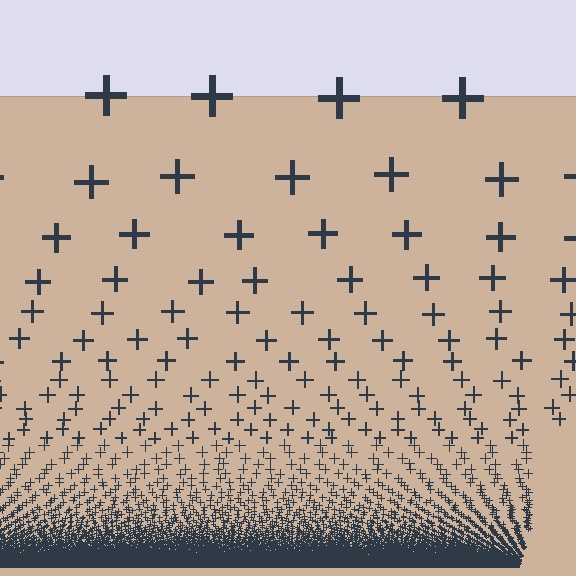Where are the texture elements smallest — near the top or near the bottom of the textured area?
Near the bottom.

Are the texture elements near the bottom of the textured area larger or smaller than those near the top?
Smaller. The gradient is inverted — elements near the bottom are smaller and denser.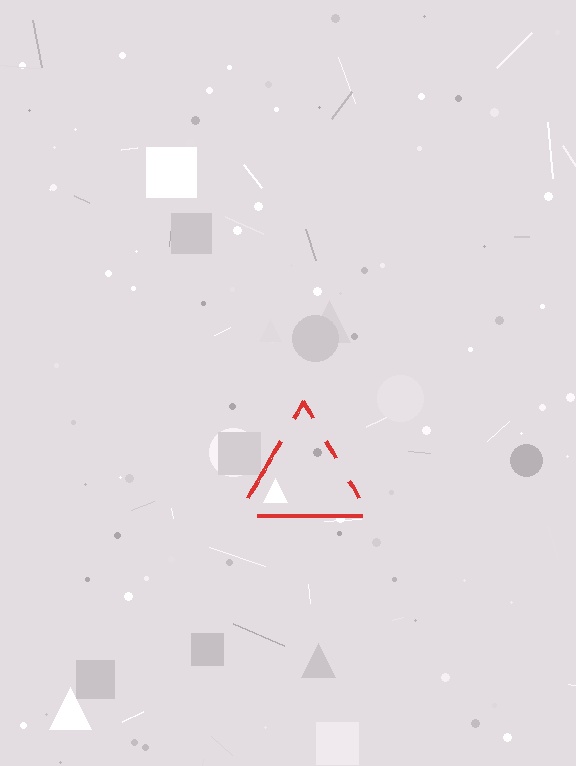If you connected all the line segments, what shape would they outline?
They would outline a triangle.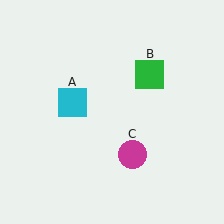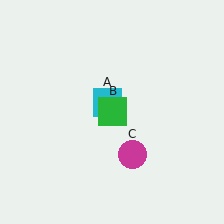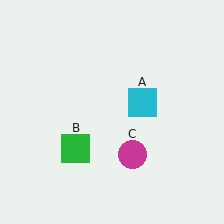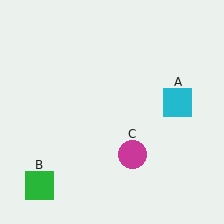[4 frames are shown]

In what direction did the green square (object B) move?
The green square (object B) moved down and to the left.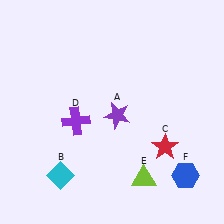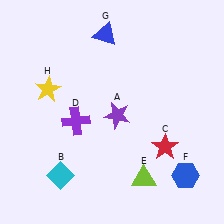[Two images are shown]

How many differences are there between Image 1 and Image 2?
There are 2 differences between the two images.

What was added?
A blue triangle (G), a yellow star (H) were added in Image 2.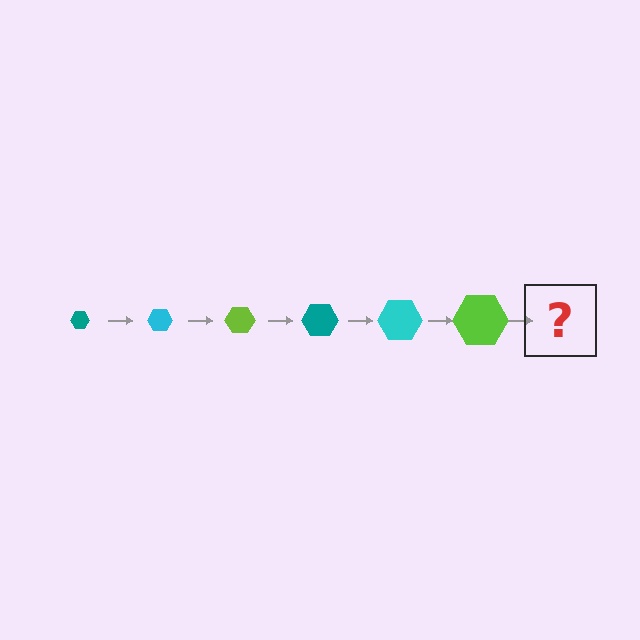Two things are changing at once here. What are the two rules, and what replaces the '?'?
The two rules are that the hexagon grows larger each step and the color cycles through teal, cyan, and lime. The '?' should be a teal hexagon, larger than the previous one.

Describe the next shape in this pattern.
It should be a teal hexagon, larger than the previous one.